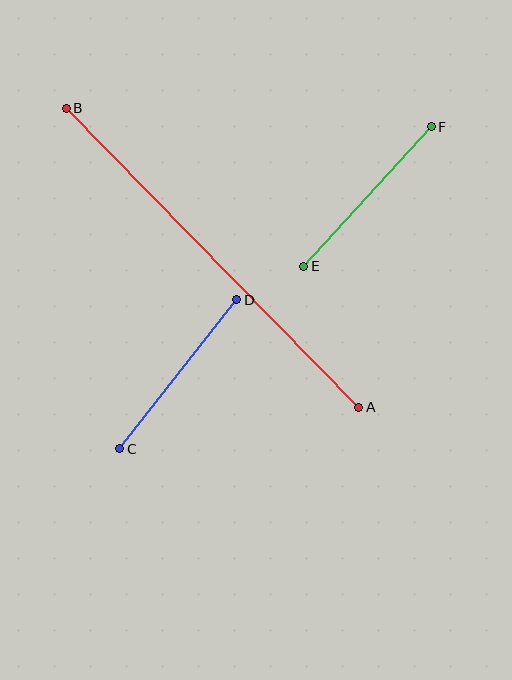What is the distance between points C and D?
The distance is approximately 189 pixels.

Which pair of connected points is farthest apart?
Points A and B are farthest apart.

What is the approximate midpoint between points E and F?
The midpoint is at approximately (368, 197) pixels.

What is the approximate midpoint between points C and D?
The midpoint is at approximately (178, 374) pixels.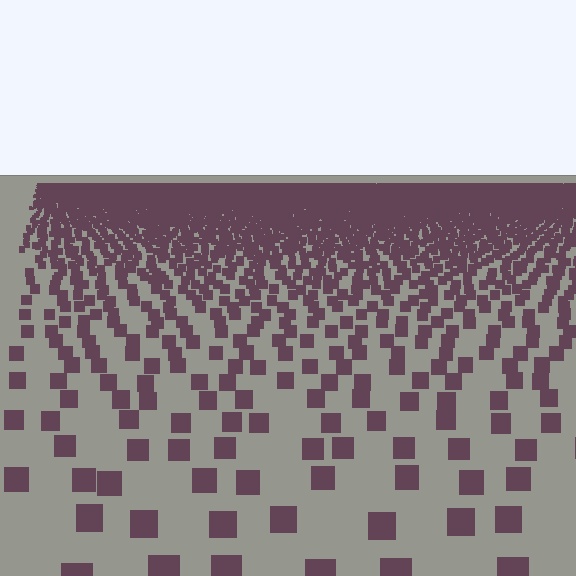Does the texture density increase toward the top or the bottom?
Density increases toward the top.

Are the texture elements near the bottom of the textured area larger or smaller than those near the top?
Larger. Near the bottom, elements are closer to the viewer and appear at a bigger on-screen size.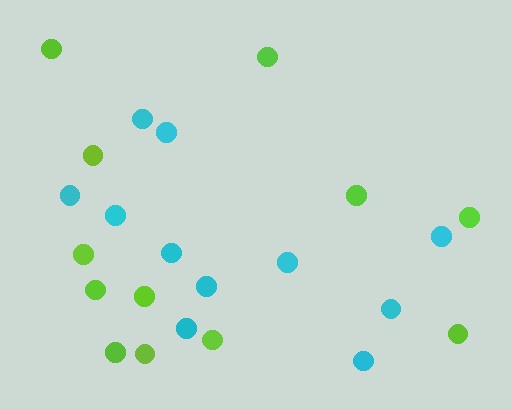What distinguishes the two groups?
There are 2 groups: one group of lime circles (12) and one group of cyan circles (11).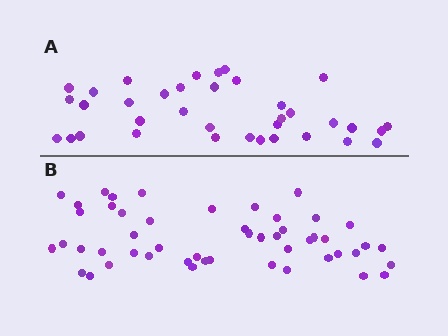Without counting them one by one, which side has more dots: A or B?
Region B (the bottom region) has more dots.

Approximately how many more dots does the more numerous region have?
Region B has approximately 15 more dots than region A.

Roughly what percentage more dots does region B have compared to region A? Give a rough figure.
About 40% more.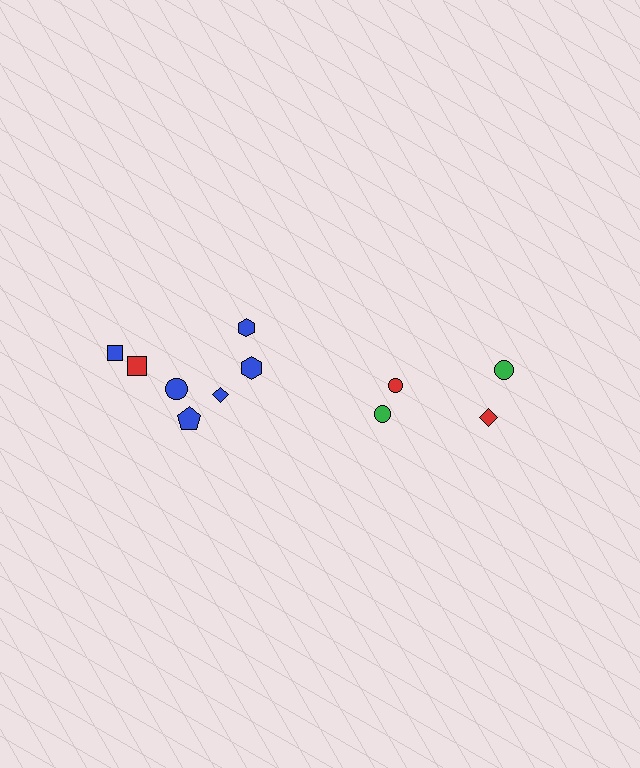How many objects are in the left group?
There are 7 objects.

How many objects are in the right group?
There are 4 objects.